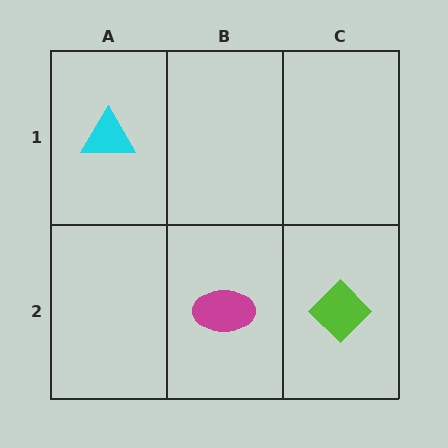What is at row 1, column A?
A cyan triangle.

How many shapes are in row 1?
1 shape.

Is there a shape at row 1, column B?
No, that cell is empty.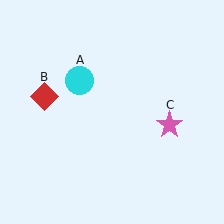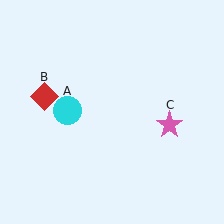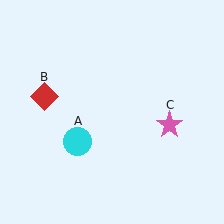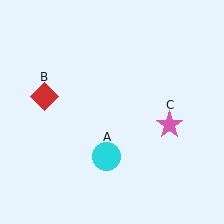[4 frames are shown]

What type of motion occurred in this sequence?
The cyan circle (object A) rotated counterclockwise around the center of the scene.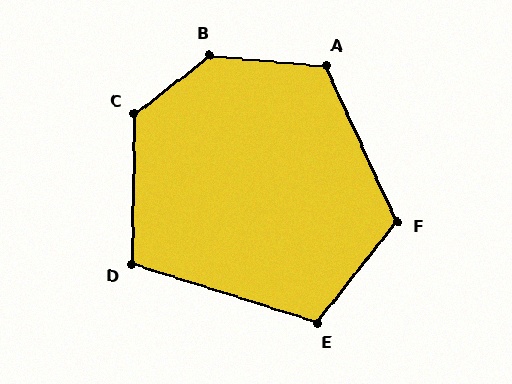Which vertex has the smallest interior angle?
D, at approximately 106 degrees.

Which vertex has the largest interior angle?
B, at approximately 137 degrees.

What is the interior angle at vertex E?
Approximately 111 degrees (obtuse).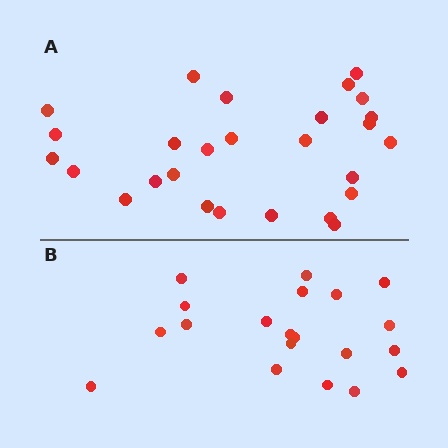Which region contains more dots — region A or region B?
Region A (the top region) has more dots.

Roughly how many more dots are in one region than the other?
Region A has roughly 8 or so more dots than region B.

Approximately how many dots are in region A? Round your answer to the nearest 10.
About 30 dots. (The exact count is 27, which rounds to 30.)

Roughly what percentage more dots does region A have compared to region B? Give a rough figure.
About 35% more.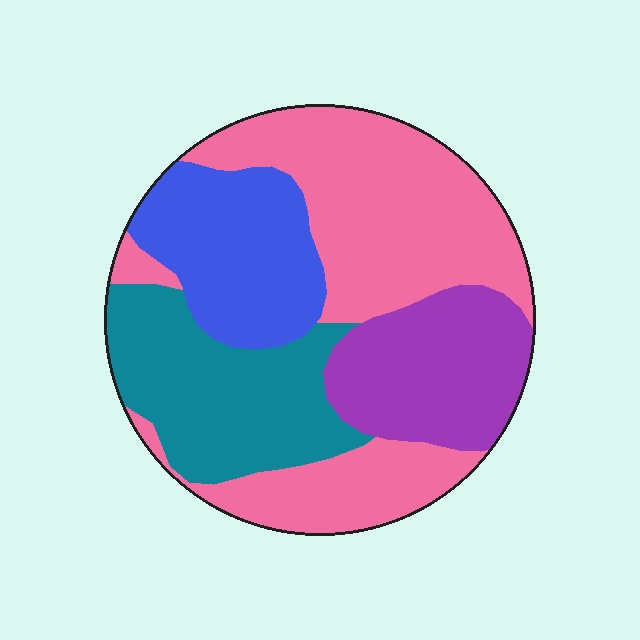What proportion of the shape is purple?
Purple covers 18% of the shape.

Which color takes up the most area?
Pink, at roughly 40%.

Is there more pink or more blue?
Pink.